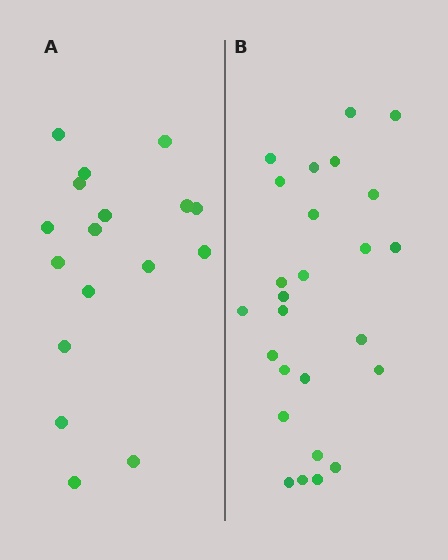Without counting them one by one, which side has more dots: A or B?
Region B (the right region) has more dots.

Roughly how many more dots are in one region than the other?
Region B has roughly 8 or so more dots than region A.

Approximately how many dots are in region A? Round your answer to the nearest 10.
About 20 dots. (The exact count is 17, which rounds to 20.)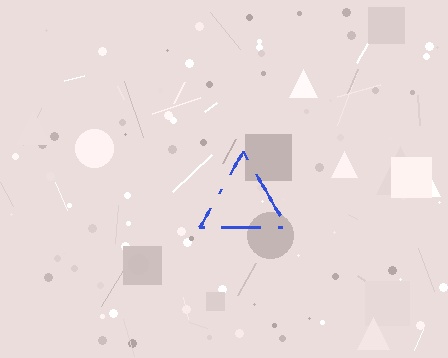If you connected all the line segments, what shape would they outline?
They would outline a triangle.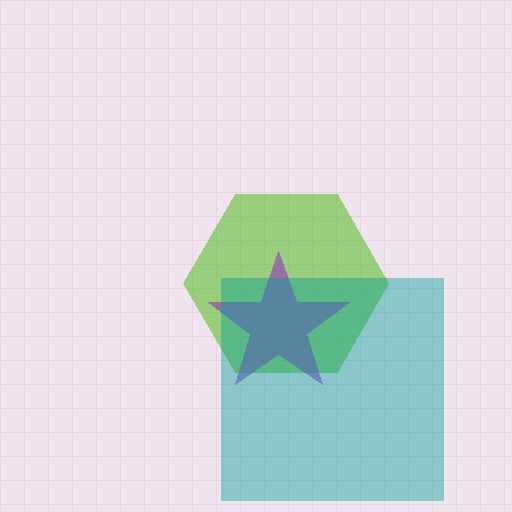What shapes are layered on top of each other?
The layered shapes are: a lime hexagon, a purple star, a teal square.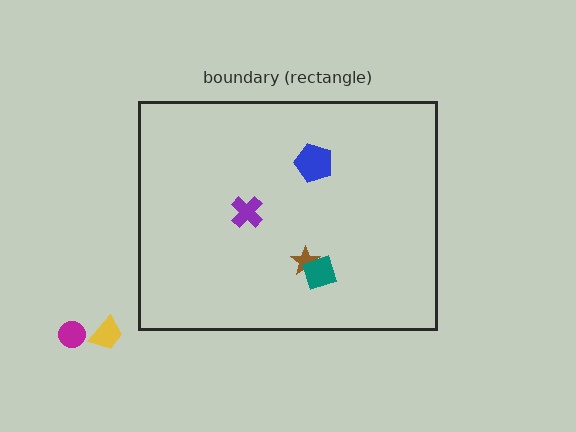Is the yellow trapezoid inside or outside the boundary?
Outside.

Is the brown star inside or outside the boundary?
Inside.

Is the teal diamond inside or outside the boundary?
Inside.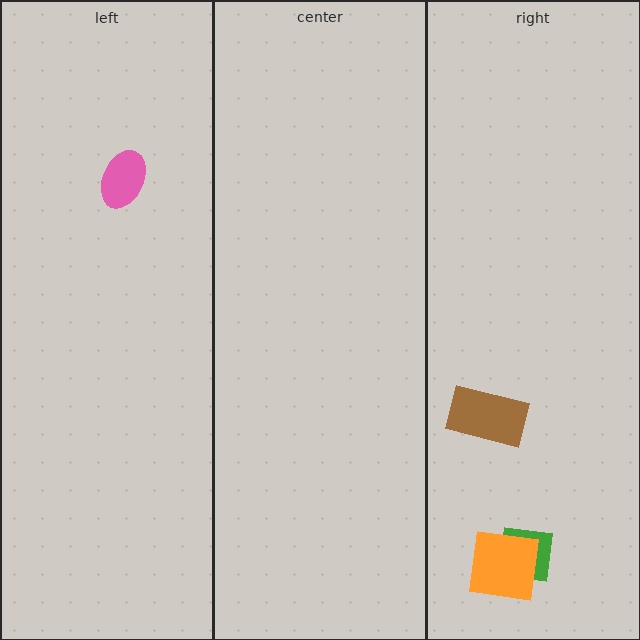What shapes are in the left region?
The pink ellipse.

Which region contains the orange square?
The right region.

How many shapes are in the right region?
3.